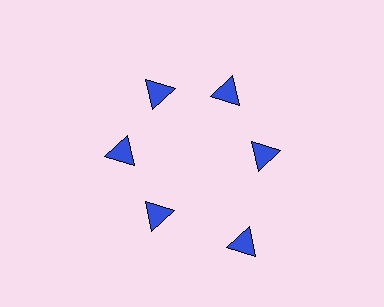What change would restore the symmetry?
The symmetry would be restored by moving it inward, back onto the ring so that all 6 triangles sit at equal angles and equal distance from the center.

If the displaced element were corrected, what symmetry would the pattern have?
It would have 6-fold rotational symmetry — the pattern would map onto itself every 60 degrees.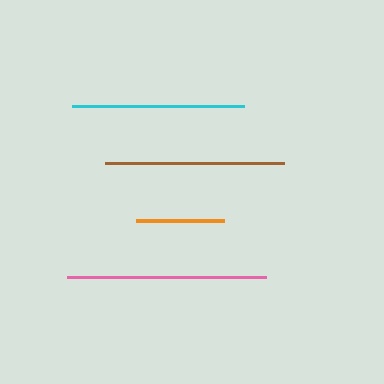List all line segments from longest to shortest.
From longest to shortest: pink, brown, cyan, orange.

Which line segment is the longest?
The pink line is the longest at approximately 198 pixels.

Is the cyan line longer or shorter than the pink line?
The pink line is longer than the cyan line.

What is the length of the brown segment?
The brown segment is approximately 178 pixels long.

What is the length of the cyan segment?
The cyan segment is approximately 172 pixels long.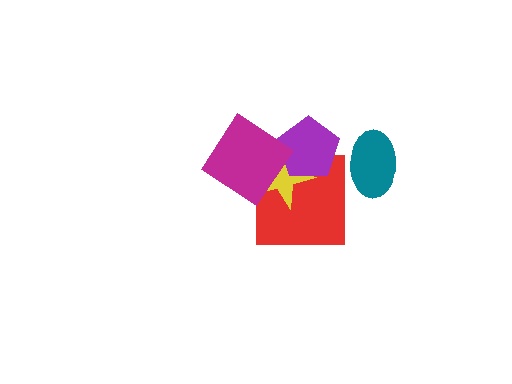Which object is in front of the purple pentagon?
The magenta diamond is in front of the purple pentagon.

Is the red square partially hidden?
Yes, it is partially covered by another shape.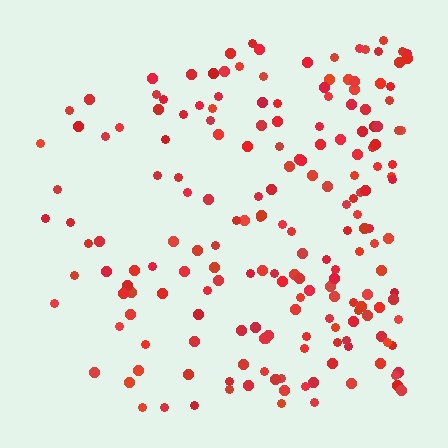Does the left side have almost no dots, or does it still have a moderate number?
Still a moderate number, just noticeably fewer than the right.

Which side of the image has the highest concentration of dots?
The right.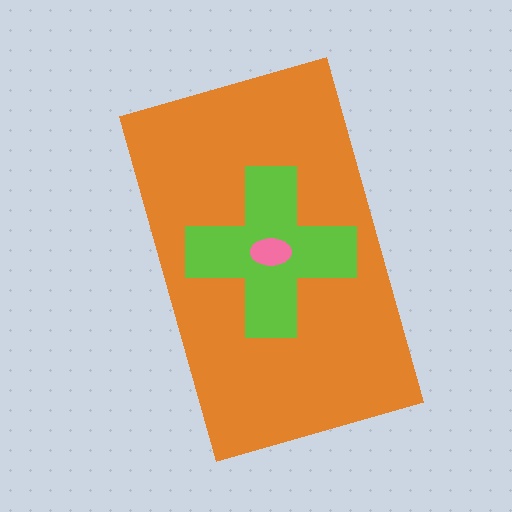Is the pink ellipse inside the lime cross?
Yes.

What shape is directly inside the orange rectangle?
The lime cross.